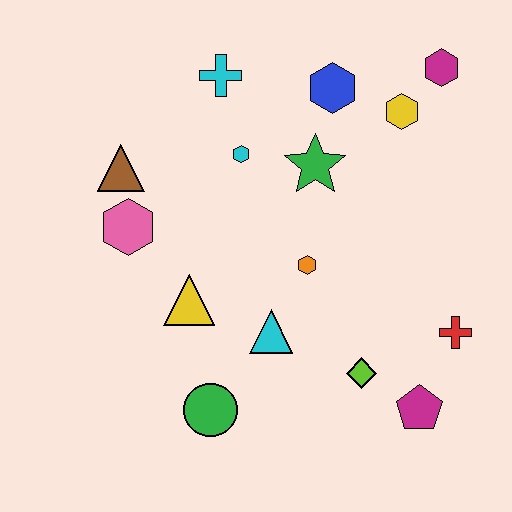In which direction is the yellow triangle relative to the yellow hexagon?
The yellow triangle is to the left of the yellow hexagon.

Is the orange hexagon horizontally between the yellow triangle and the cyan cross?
No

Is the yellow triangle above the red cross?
Yes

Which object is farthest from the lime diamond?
The cyan cross is farthest from the lime diamond.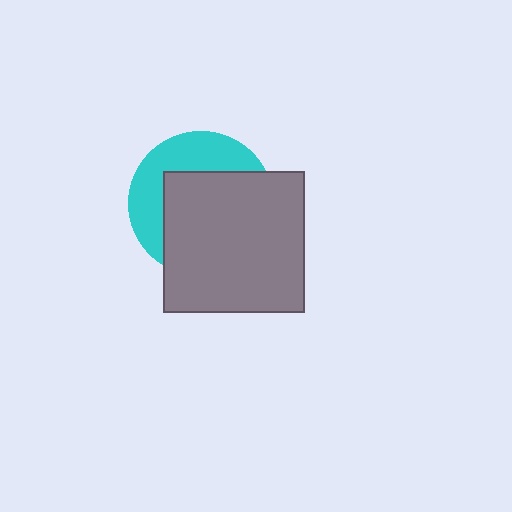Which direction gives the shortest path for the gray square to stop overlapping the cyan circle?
Moving toward the lower-right gives the shortest separation.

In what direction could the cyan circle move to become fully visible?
The cyan circle could move toward the upper-left. That would shift it out from behind the gray square entirely.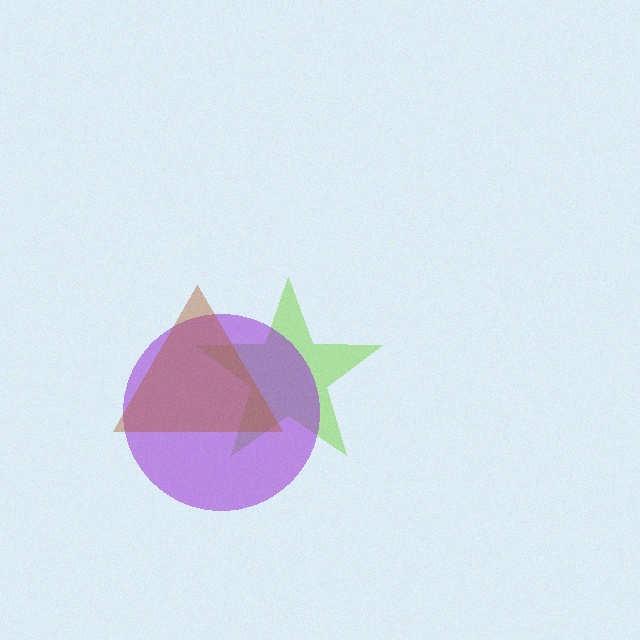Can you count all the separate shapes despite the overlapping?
Yes, there are 3 separate shapes.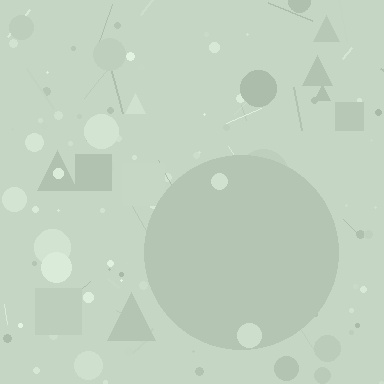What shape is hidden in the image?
A circle is hidden in the image.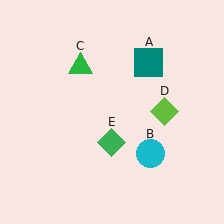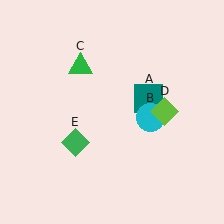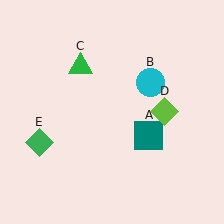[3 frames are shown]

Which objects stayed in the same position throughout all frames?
Green triangle (object C) and lime diamond (object D) remained stationary.